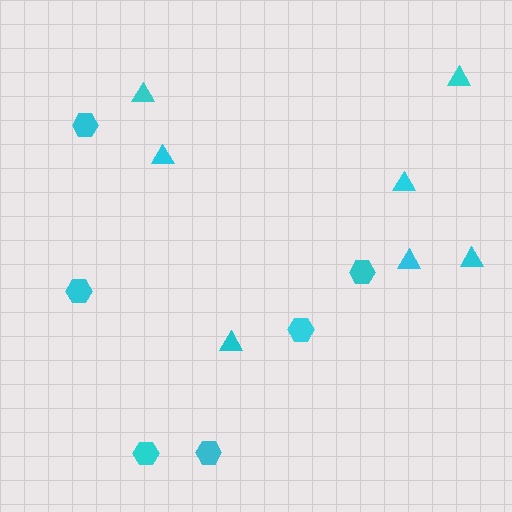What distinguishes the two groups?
There are 2 groups: one group of triangles (7) and one group of hexagons (6).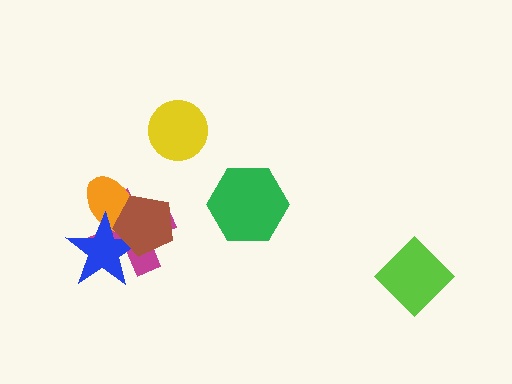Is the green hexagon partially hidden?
No, no other shape covers it.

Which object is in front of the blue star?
The brown pentagon is in front of the blue star.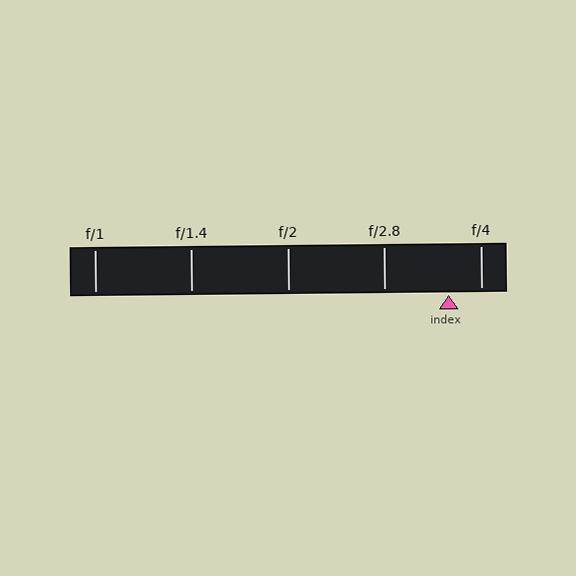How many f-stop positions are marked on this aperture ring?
There are 5 f-stop positions marked.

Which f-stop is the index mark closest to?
The index mark is closest to f/4.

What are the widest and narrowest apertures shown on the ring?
The widest aperture shown is f/1 and the narrowest is f/4.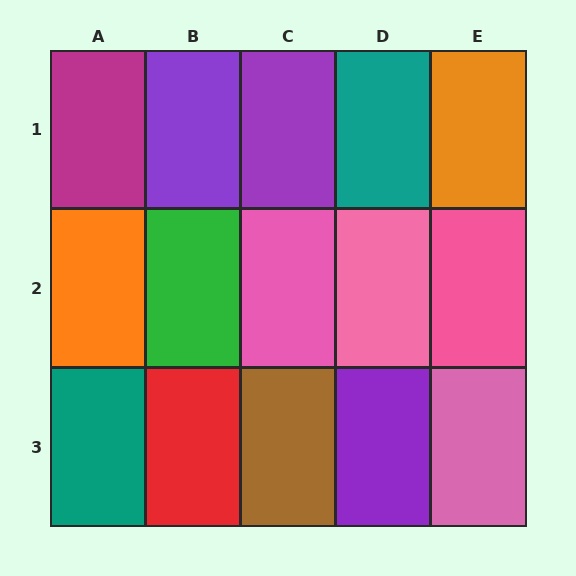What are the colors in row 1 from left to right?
Magenta, purple, purple, teal, orange.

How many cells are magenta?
1 cell is magenta.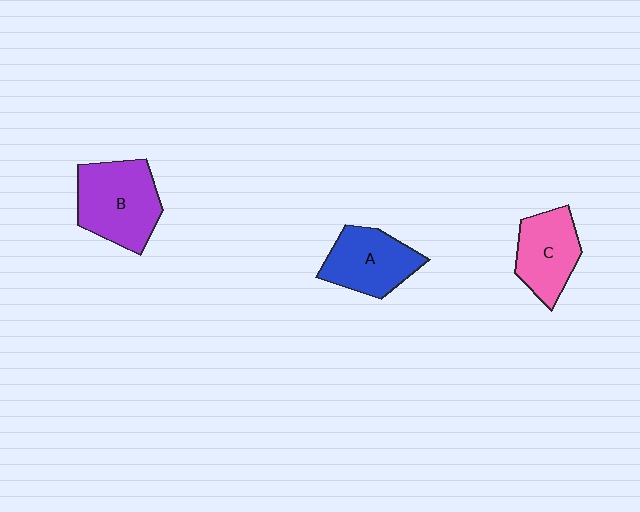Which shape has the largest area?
Shape B (purple).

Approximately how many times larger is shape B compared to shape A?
Approximately 1.2 times.